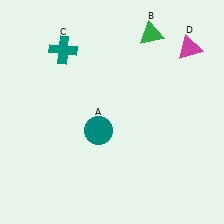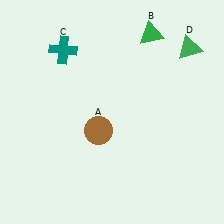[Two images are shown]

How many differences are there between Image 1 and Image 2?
There are 2 differences between the two images.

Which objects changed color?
A changed from teal to brown. D changed from magenta to green.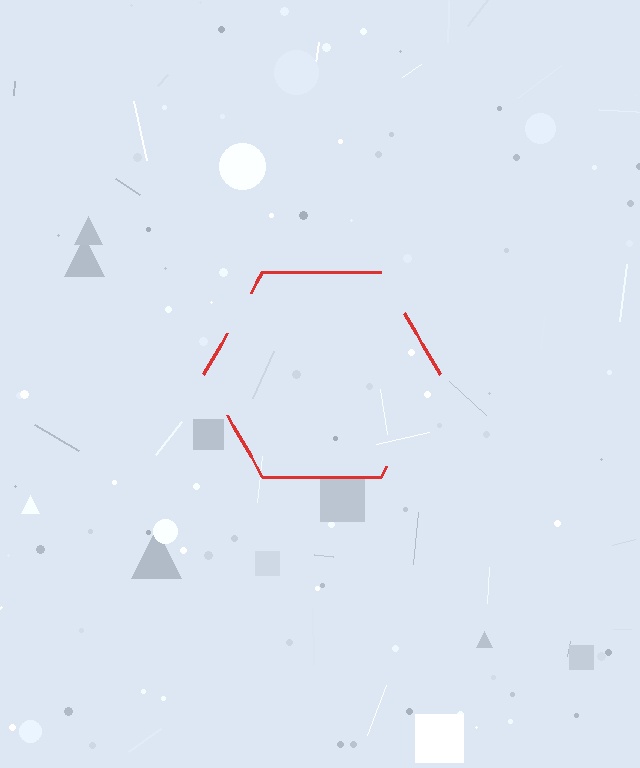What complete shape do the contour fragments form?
The contour fragments form a hexagon.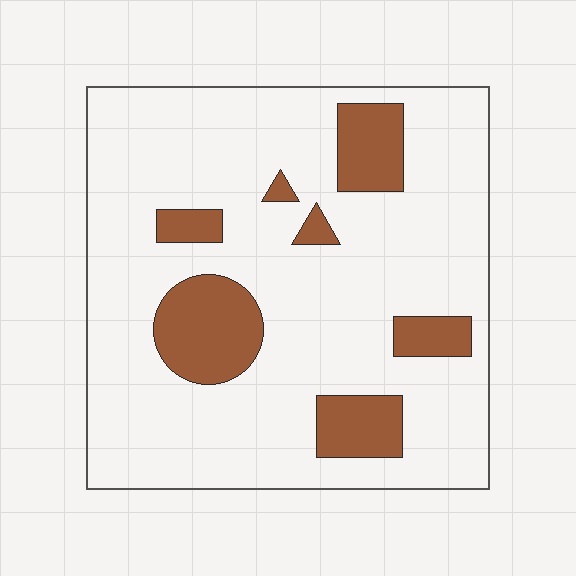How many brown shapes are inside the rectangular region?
7.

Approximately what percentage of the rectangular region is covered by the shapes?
Approximately 15%.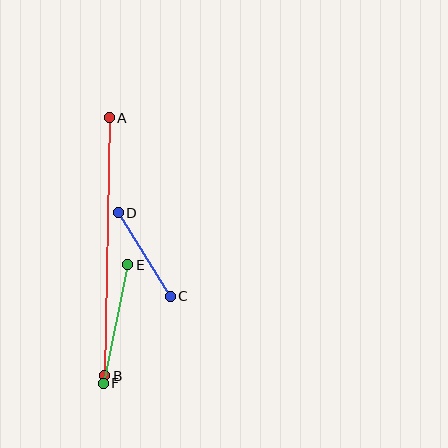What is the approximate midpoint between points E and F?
The midpoint is at approximately (116, 324) pixels.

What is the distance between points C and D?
The distance is approximately 98 pixels.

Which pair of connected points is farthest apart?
Points A and B are farthest apart.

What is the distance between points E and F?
The distance is approximately 121 pixels.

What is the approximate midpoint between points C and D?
The midpoint is at approximately (144, 255) pixels.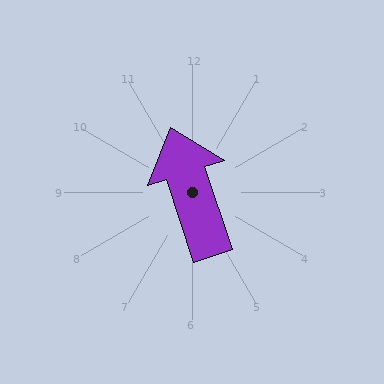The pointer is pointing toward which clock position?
Roughly 11 o'clock.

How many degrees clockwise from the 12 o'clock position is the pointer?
Approximately 342 degrees.